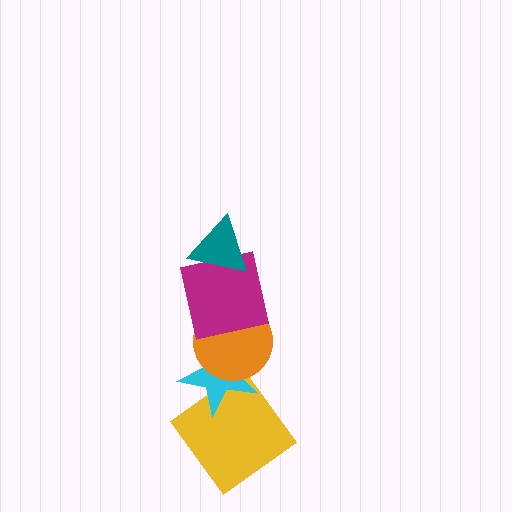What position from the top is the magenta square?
The magenta square is 2nd from the top.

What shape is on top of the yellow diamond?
The cyan star is on top of the yellow diamond.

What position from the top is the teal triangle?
The teal triangle is 1st from the top.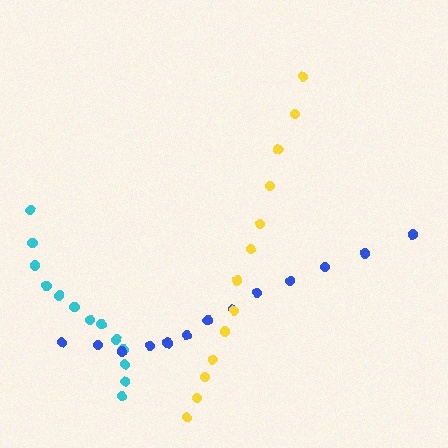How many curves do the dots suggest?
There are 3 distinct paths.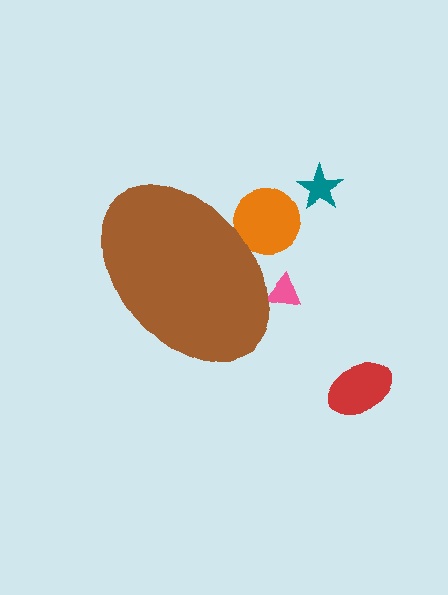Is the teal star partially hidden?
No, the teal star is fully visible.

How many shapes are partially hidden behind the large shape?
2 shapes are partially hidden.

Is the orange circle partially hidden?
Yes, the orange circle is partially hidden behind the brown ellipse.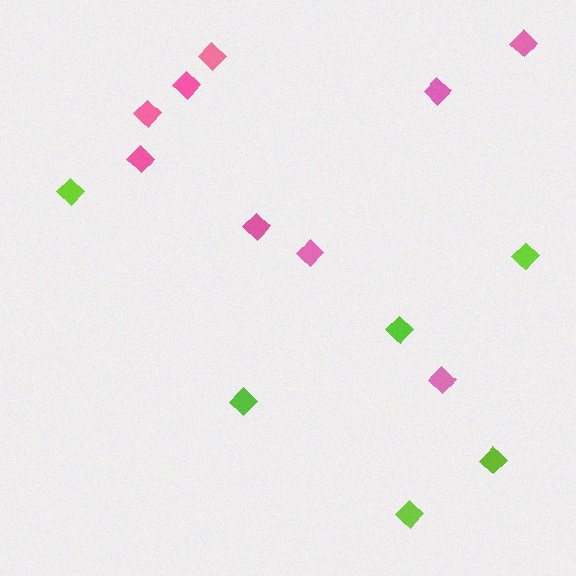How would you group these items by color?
There are 2 groups: one group of lime diamonds (6) and one group of pink diamonds (9).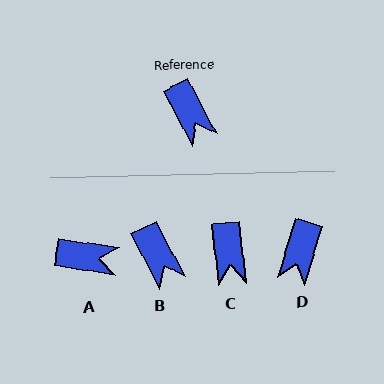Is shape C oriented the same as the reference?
No, it is off by about 22 degrees.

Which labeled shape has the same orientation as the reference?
B.